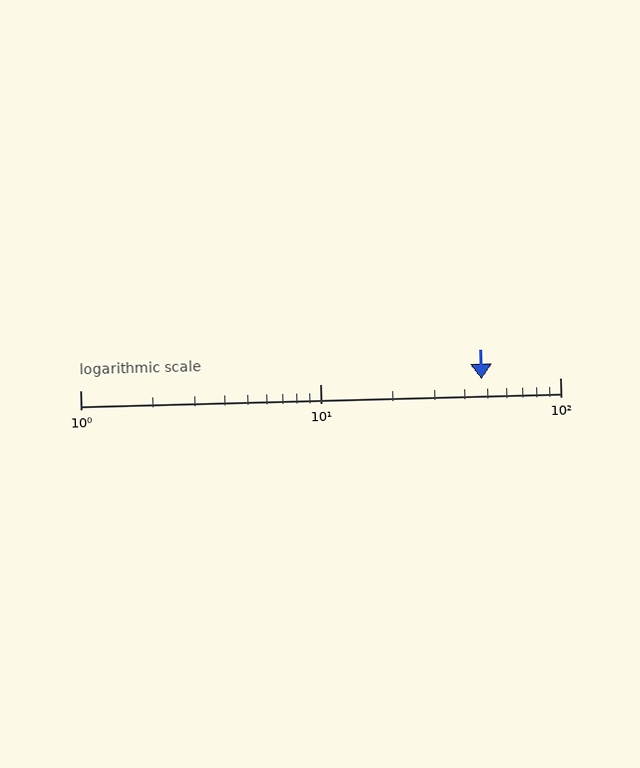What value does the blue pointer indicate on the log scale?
The pointer indicates approximately 47.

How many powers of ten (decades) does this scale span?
The scale spans 2 decades, from 1 to 100.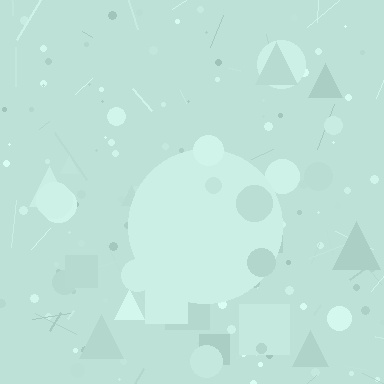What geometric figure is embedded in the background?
A circle is embedded in the background.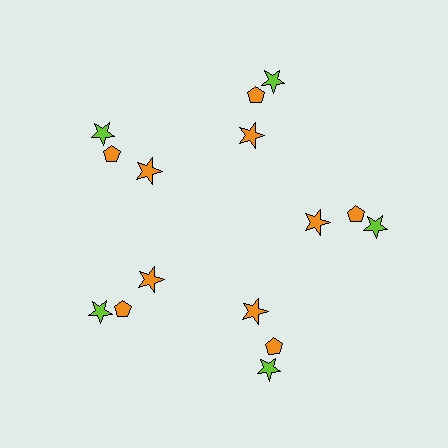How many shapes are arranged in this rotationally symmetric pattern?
There are 15 shapes, arranged in 5 groups of 3.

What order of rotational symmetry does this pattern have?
This pattern has 5-fold rotational symmetry.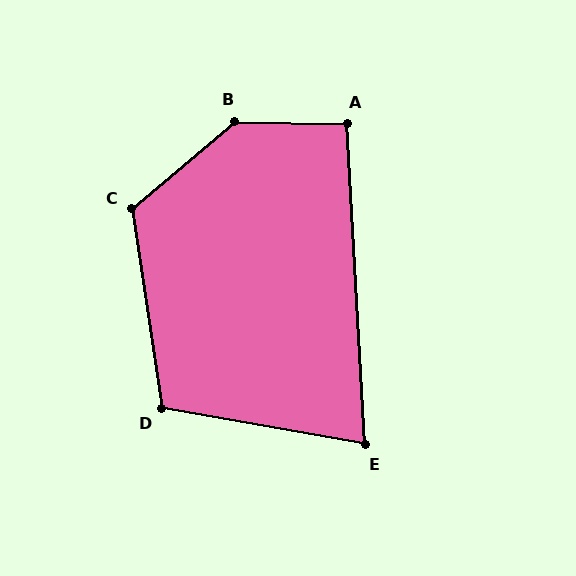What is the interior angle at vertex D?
Approximately 108 degrees (obtuse).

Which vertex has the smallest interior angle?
E, at approximately 77 degrees.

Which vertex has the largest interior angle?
B, at approximately 138 degrees.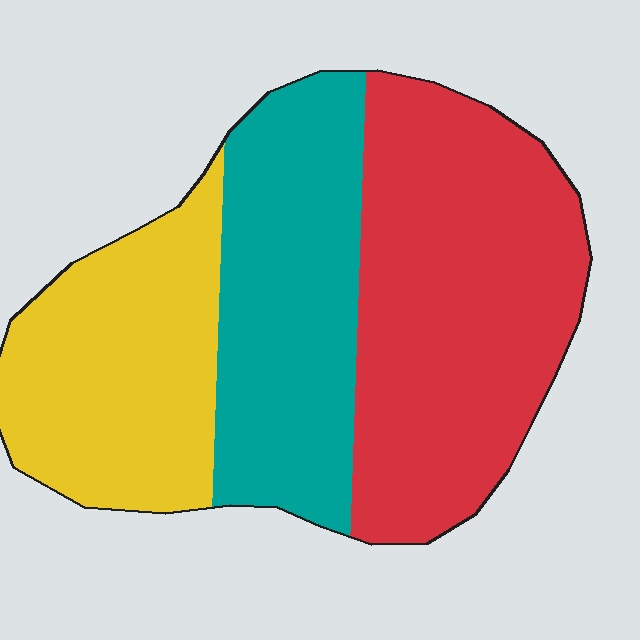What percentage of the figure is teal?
Teal takes up about one third (1/3) of the figure.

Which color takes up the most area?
Red, at roughly 40%.